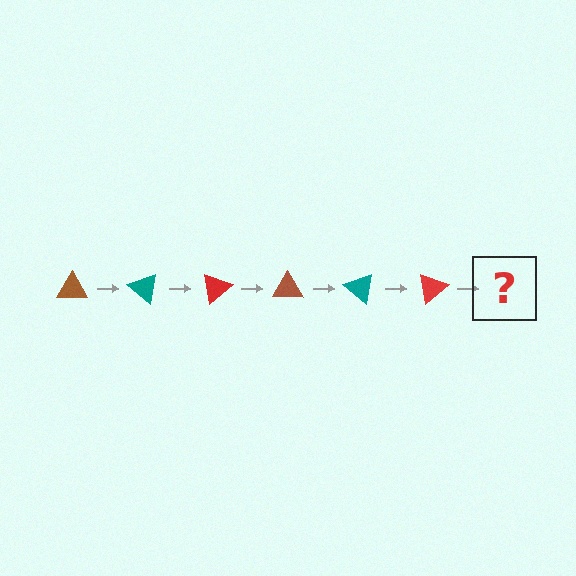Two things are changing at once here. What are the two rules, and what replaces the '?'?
The two rules are that it rotates 40 degrees each step and the color cycles through brown, teal, and red. The '?' should be a brown triangle, rotated 240 degrees from the start.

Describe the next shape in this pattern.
It should be a brown triangle, rotated 240 degrees from the start.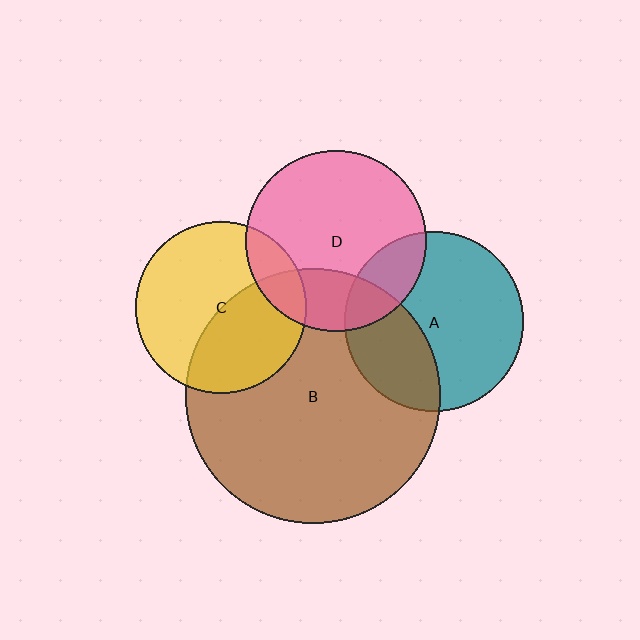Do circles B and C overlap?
Yes.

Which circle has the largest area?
Circle B (brown).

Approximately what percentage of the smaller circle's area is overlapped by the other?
Approximately 45%.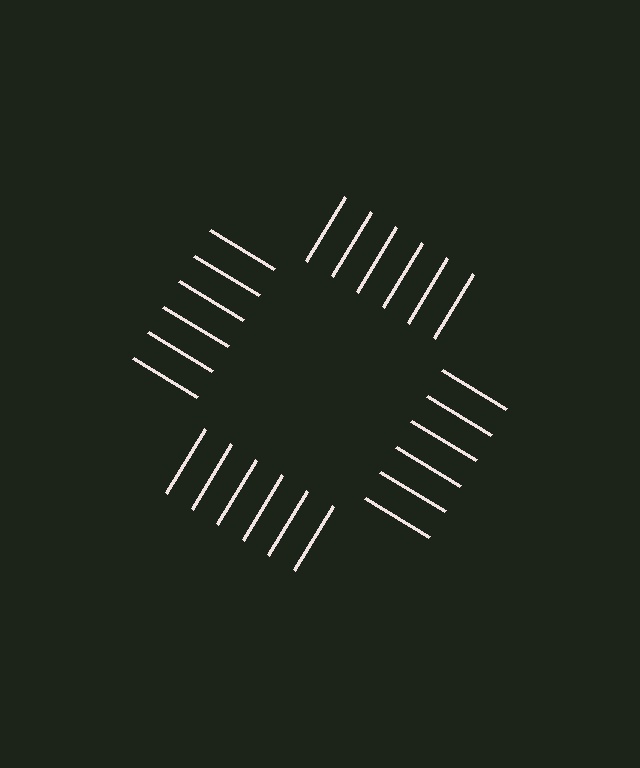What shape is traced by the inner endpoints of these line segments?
An illusory square — the line segments terminate on its edges but no continuous stroke is drawn.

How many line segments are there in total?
24 — 6 along each of the 4 edges.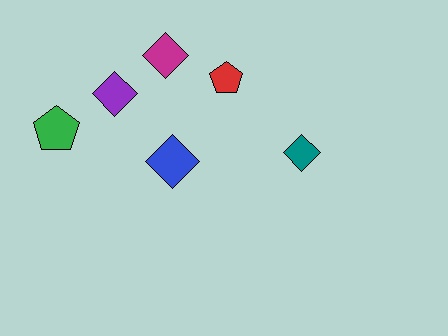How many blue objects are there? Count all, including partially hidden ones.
There is 1 blue object.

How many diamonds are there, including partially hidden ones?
There are 4 diamonds.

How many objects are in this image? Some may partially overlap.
There are 6 objects.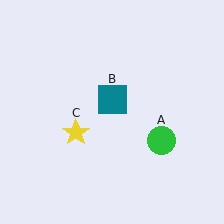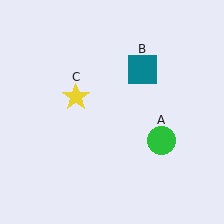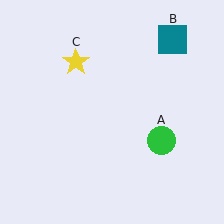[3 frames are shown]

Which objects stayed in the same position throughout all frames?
Green circle (object A) remained stationary.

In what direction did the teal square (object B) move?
The teal square (object B) moved up and to the right.